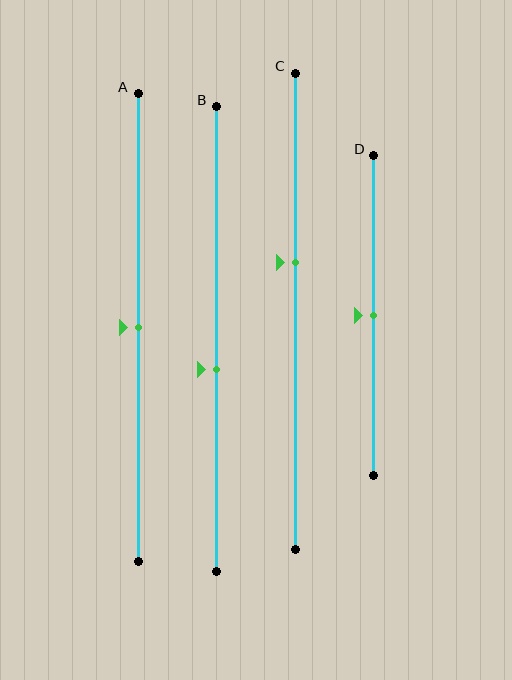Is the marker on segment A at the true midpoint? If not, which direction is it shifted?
Yes, the marker on segment A is at the true midpoint.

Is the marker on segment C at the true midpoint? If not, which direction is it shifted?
No, the marker on segment C is shifted upward by about 10% of the segment length.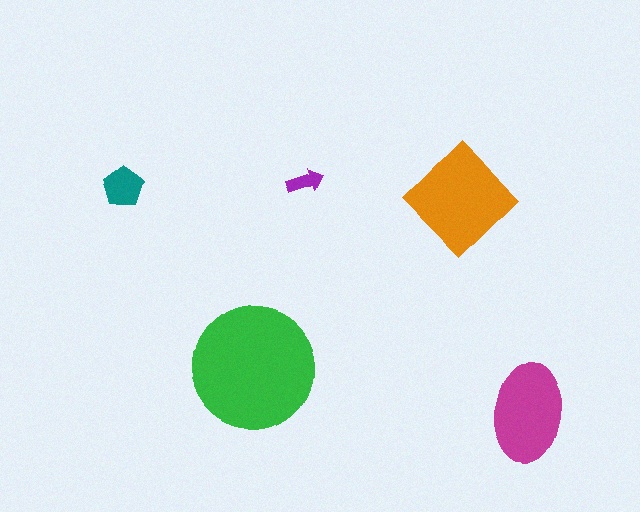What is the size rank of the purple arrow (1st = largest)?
5th.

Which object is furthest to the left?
The teal pentagon is leftmost.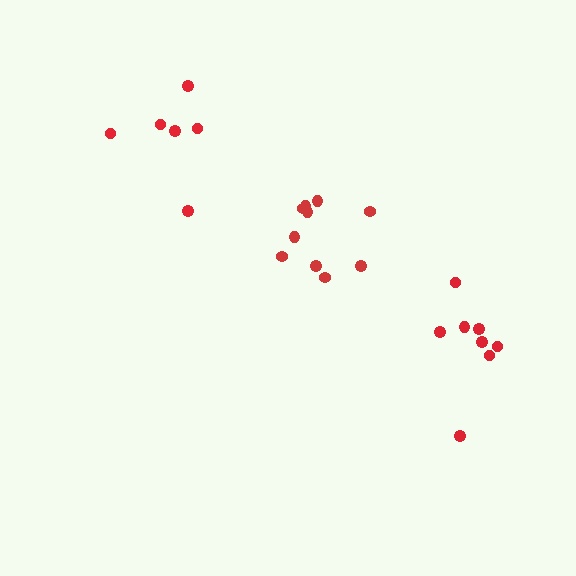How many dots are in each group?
Group 1: 8 dots, Group 2: 6 dots, Group 3: 10 dots (24 total).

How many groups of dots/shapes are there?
There are 3 groups.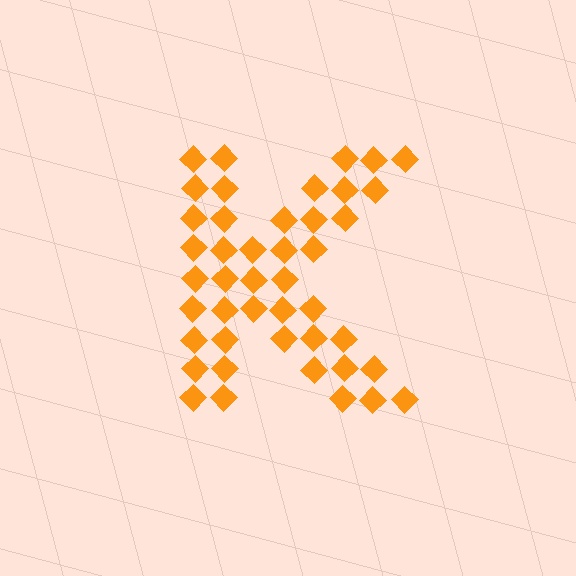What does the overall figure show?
The overall figure shows the letter K.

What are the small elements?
The small elements are diamonds.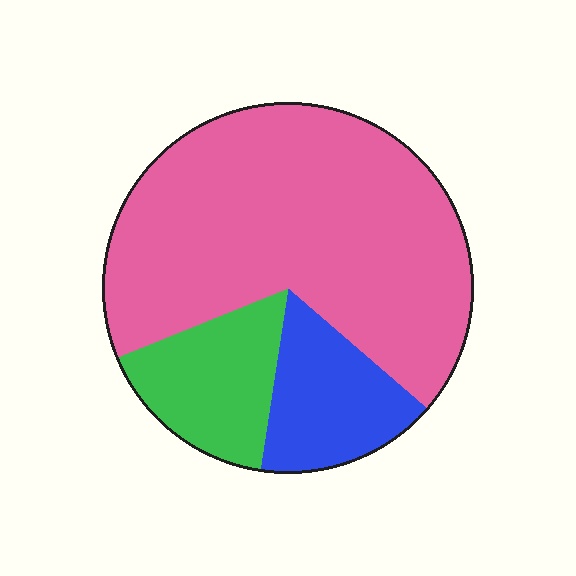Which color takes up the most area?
Pink, at roughly 70%.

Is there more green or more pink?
Pink.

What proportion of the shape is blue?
Blue covers roughly 15% of the shape.